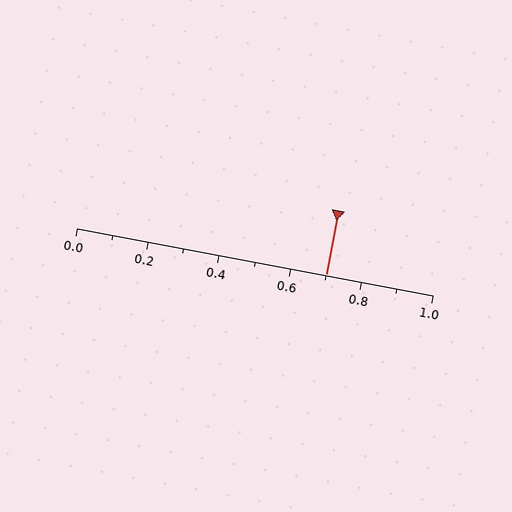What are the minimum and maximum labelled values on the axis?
The axis runs from 0.0 to 1.0.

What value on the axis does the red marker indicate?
The marker indicates approximately 0.7.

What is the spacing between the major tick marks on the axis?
The major ticks are spaced 0.2 apart.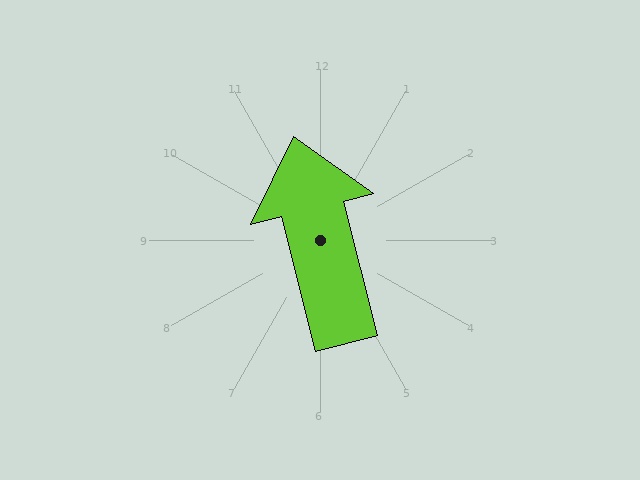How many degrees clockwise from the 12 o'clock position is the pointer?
Approximately 346 degrees.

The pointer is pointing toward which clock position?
Roughly 12 o'clock.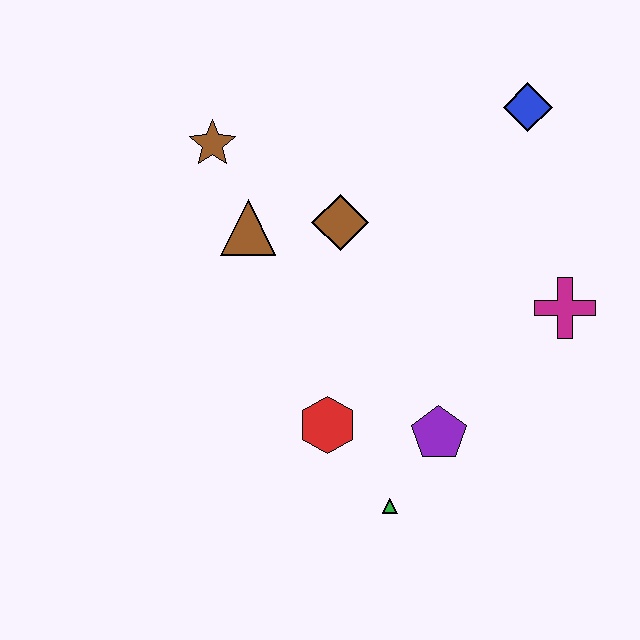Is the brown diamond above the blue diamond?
No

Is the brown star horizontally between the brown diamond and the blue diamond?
No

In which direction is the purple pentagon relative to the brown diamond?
The purple pentagon is below the brown diamond.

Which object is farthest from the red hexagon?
The blue diamond is farthest from the red hexagon.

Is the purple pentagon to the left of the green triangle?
No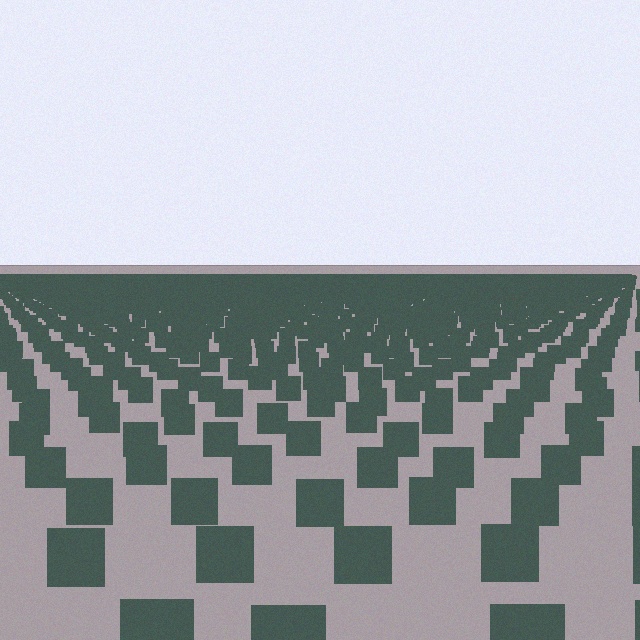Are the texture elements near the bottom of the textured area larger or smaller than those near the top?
Larger. Near the bottom, elements are closer to the viewer and appear at a bigger on-screen size.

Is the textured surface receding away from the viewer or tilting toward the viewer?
The surface is receding away from the viewer. Texture elements get smaller and denser toward the top.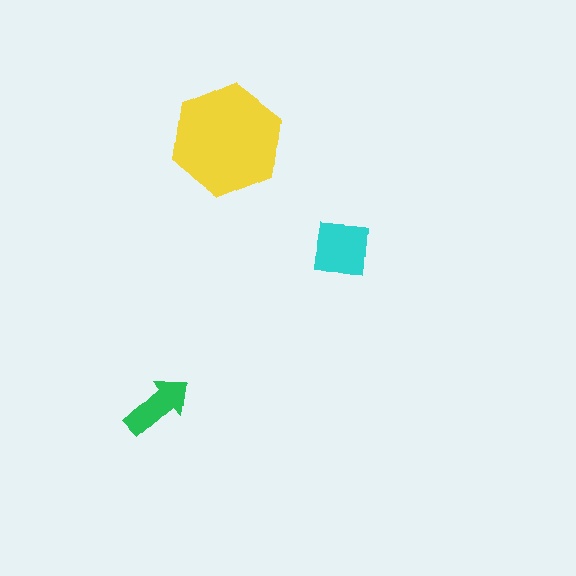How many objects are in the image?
There are 3 objects in the image.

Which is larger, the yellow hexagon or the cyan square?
The yellow hexagon.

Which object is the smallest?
The green arrow.